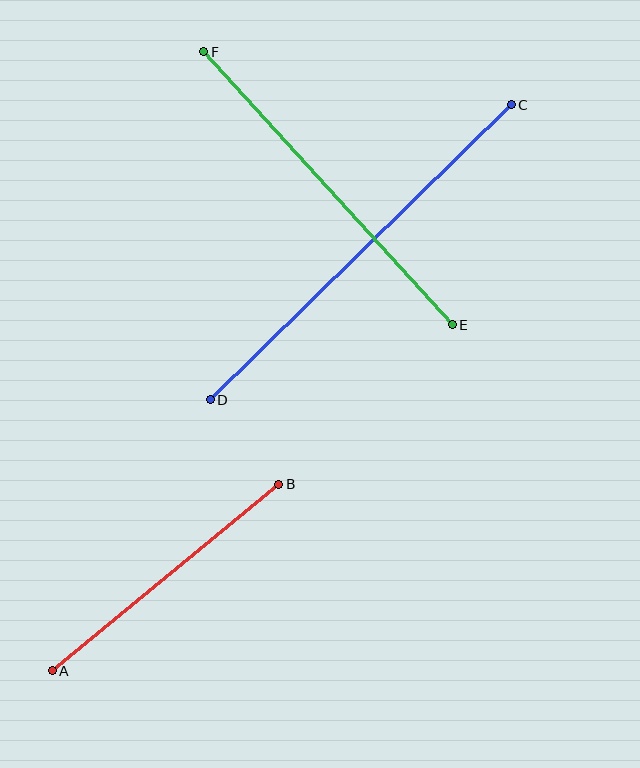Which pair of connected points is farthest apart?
Points C and D are farthest apart.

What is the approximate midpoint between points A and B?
The midpoint is at approximately (165, 578) pixels.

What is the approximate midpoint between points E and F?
The midpoint is at approximately (328, 188) pixels.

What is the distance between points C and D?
The distance is approximately 421 pixels.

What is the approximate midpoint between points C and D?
The midpoint is at approximately (361, 252) pixels.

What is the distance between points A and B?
The distance is approximately 293 pixels.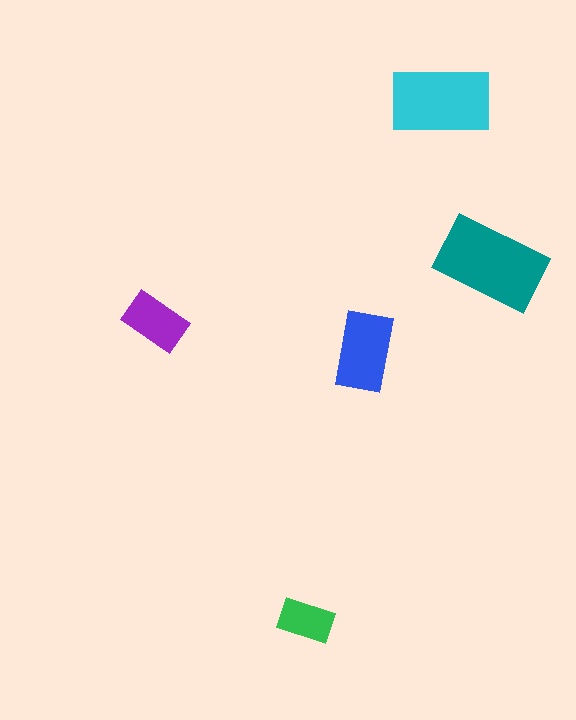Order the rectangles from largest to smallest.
the teal one, the cyan one, the blue one, the purple one, the green one.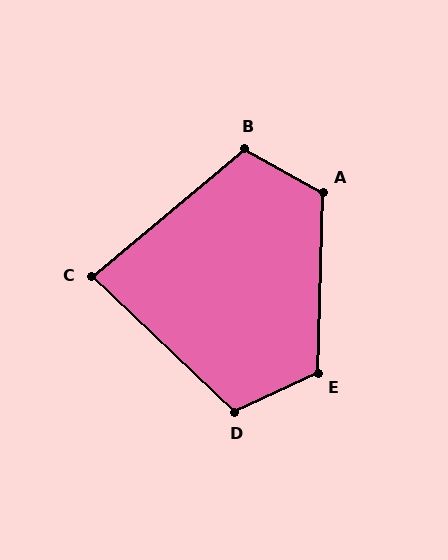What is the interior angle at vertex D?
Approximately 111 degrees (obtuse).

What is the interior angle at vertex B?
Approximately 112 degrees (obtuse).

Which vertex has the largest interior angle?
A, at approximately 117 degrees.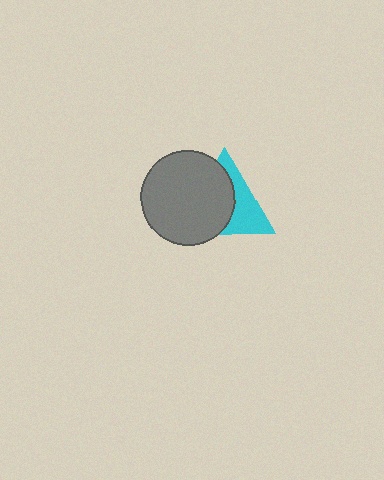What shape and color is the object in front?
The object in front is a gray circle.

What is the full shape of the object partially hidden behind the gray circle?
The partially hidden object is a cyan triangle.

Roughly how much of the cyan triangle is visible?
A small part of it is visible (roughly 43%).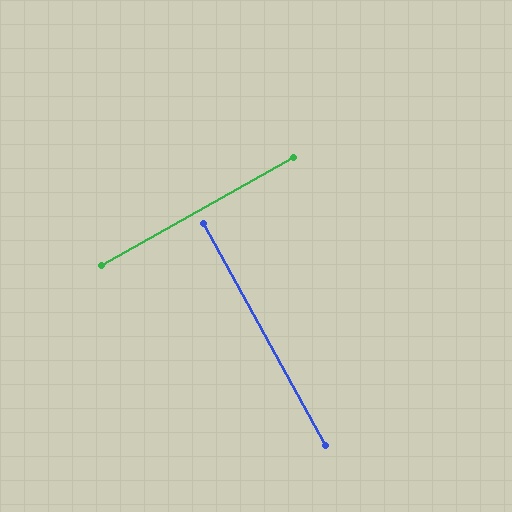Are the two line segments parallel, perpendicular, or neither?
Perpendicular — they meet at approximately 89°.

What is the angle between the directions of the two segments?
Approximately 89 degrees.